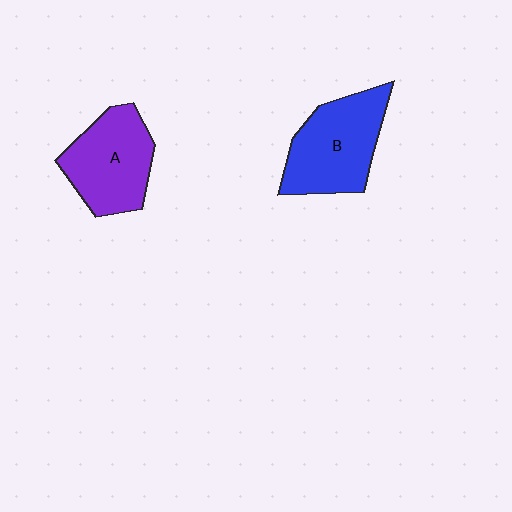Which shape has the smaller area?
Shape A (purple).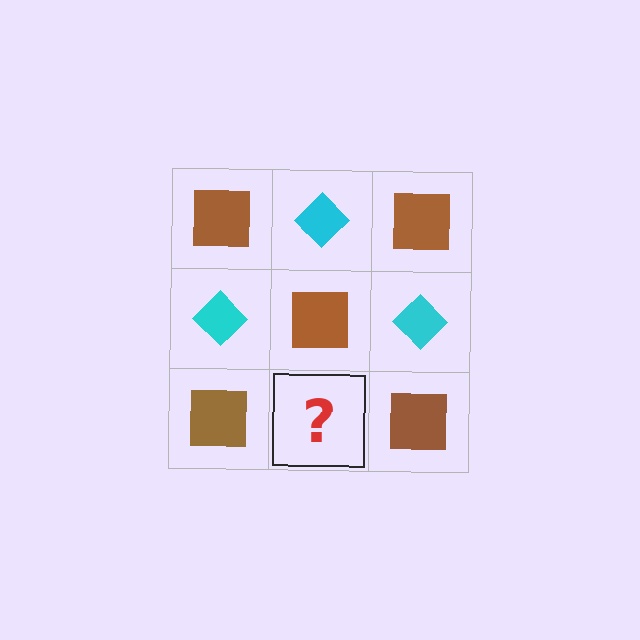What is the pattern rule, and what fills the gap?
The rule is that it alternates brown square and cyan diamond in a checkerboard pattern. The gap should be filled with a cyan diamond.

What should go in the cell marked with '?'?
The missing cell should contain a cyan diamond.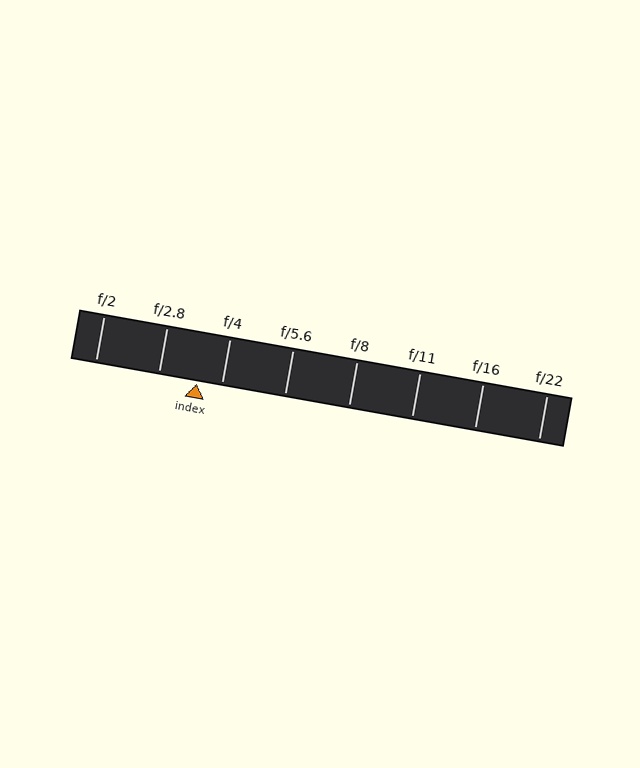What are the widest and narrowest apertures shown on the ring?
The widest aperture shown is f/2 and the narrowest is f/22.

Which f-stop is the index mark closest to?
The index mark is closest to f/4.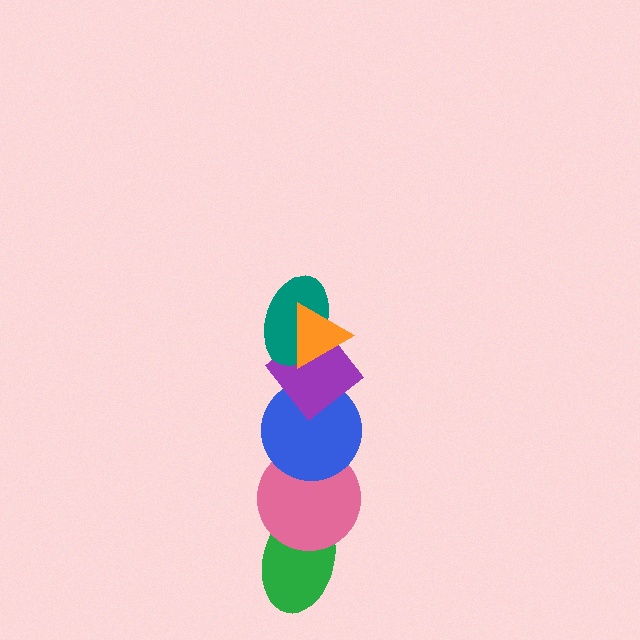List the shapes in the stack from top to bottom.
From top to bottom: the orange triangle, the teal ellipse, the purple diamond, the blue circle, the pink circle, the green ellipse.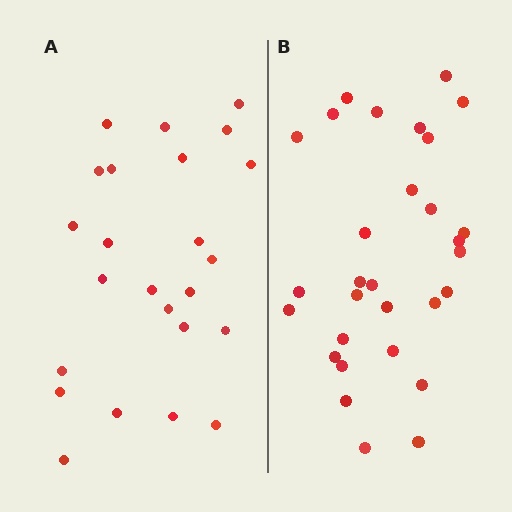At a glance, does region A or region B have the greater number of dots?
Region B (the right region) has more dots.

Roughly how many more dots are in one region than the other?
Region B has about 6 more dots than region A.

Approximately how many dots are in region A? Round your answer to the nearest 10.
About 20 dots. (The exact count is 24, which rounds to 20.)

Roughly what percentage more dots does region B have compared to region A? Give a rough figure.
About 25% more.